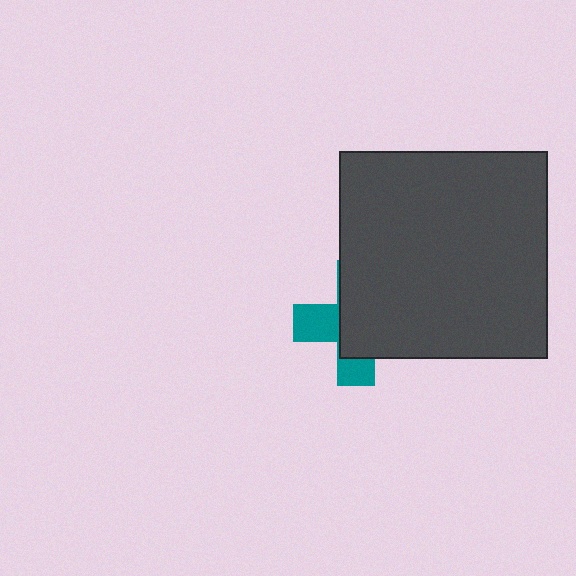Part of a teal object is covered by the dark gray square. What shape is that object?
It is a cross.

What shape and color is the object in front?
The object in front is a dark gray square.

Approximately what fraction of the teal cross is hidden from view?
Roughly 65% of the teal cross is hidden behind the dark gray square.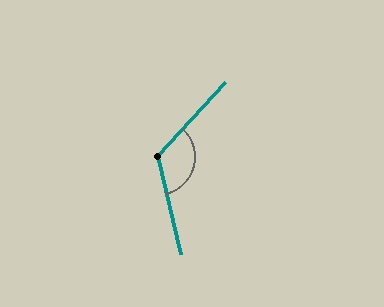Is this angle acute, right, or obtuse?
It is obtuse.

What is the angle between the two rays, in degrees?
Approximately 124 degrees.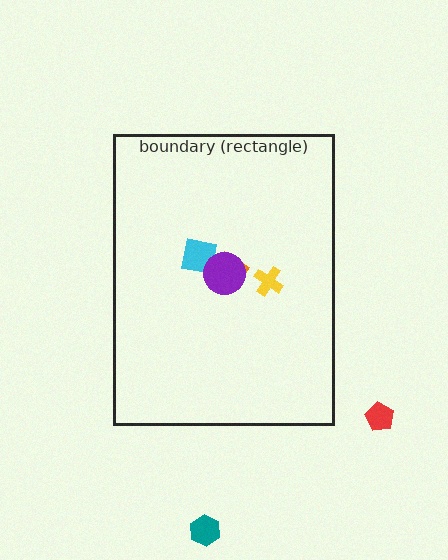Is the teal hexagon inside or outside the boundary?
Outside.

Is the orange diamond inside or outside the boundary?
Inside.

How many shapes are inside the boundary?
4 inside, 2 outside.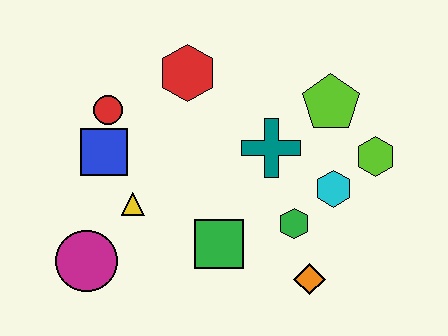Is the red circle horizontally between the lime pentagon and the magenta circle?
Yes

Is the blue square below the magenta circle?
No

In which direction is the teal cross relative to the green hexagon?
The teal cross is above the green hexagon.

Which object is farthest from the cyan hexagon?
The magenta circle is farthest from the cyan hexagon.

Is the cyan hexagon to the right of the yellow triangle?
Yes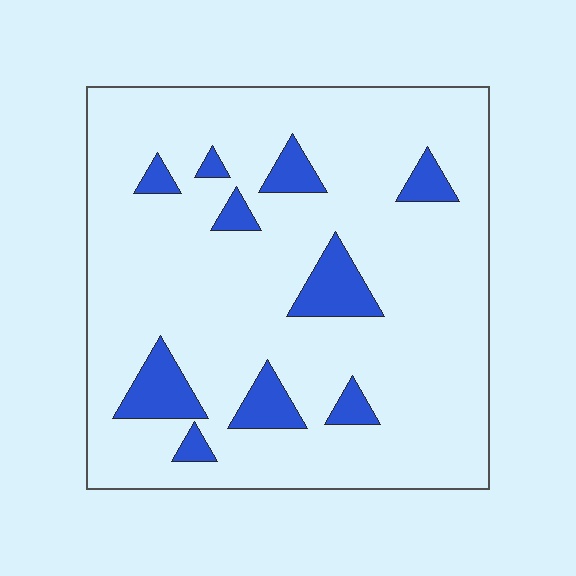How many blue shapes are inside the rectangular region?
10.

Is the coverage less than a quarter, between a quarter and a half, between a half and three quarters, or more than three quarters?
Less than a quarter.